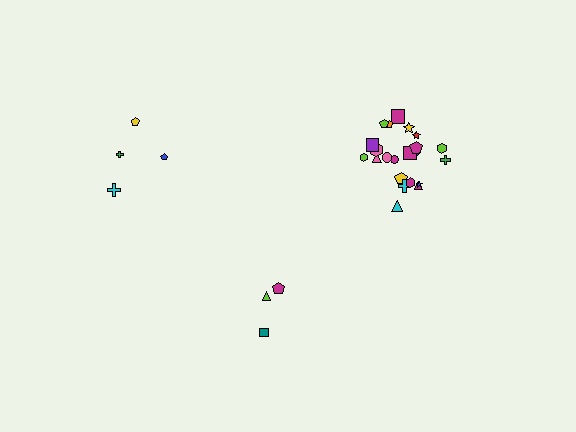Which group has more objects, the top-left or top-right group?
The top-right group.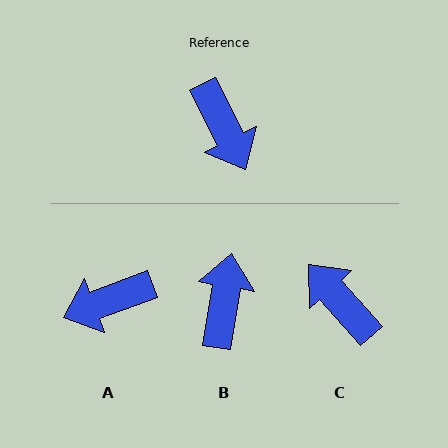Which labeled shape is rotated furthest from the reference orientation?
C, about 166 degrees away.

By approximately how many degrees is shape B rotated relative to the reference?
Approximately 144 degrees counter-clockwise.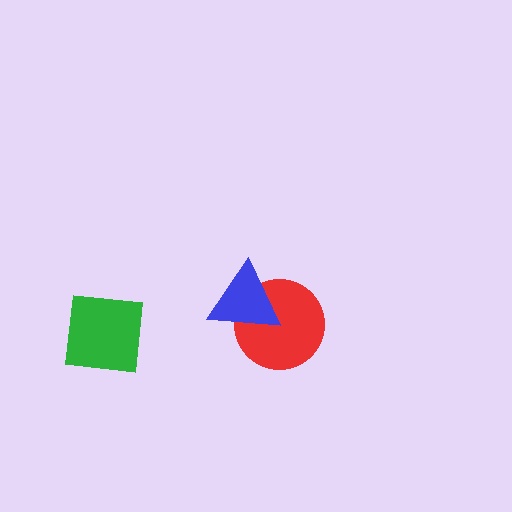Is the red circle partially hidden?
Yes, it is partially covered by another shape.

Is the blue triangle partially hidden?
No, no other shape covers it.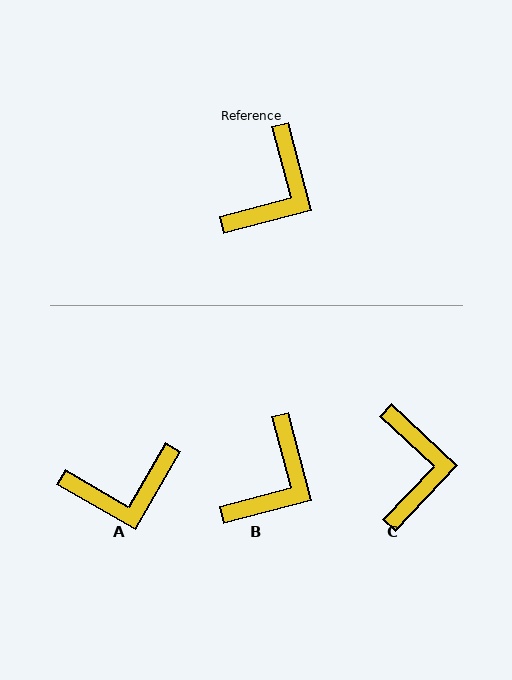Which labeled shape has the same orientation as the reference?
B.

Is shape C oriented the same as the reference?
No, it is off by about 32 degrees.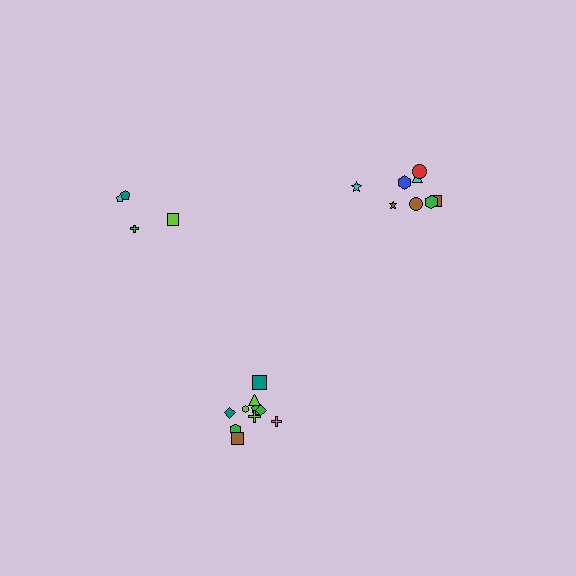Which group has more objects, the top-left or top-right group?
The top-right group.